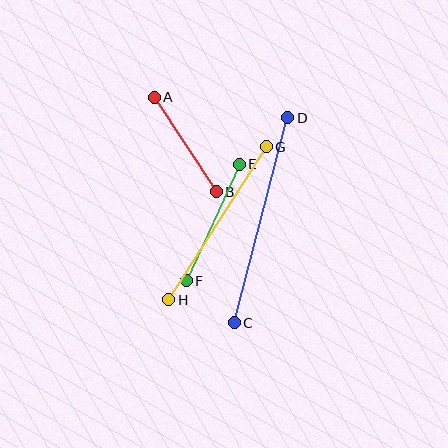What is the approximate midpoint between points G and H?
The midpoint is at approximately (218, 223) pixels.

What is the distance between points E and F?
The distance is approximately 128 pixels.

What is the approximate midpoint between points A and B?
The midpoint is at approximately (185, 144) pixels.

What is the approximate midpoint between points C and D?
The midpoint is at approximately (261, 220) pixels.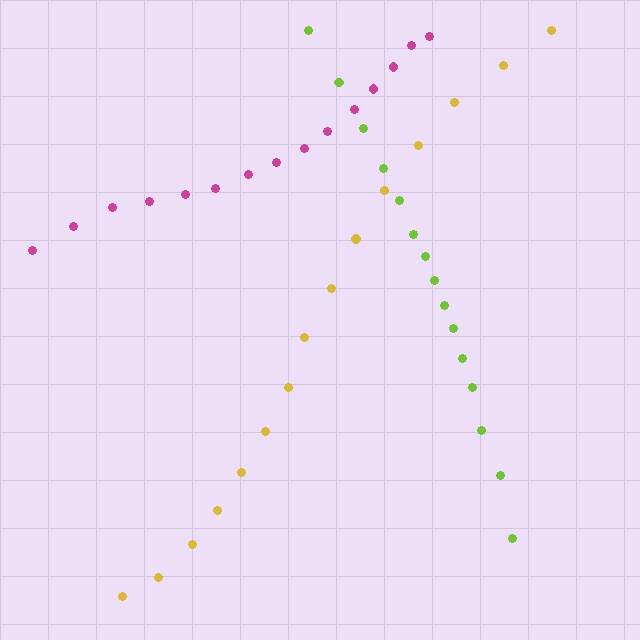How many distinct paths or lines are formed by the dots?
There are 3 distinct paths.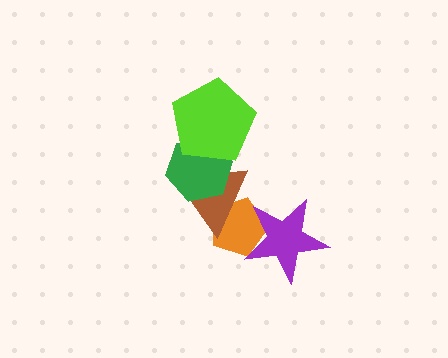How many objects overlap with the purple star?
1 object overlaps with the purple star.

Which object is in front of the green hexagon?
The lime pentagon is in front of the green hexagon.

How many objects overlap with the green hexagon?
2 objects overlap with the green hexagon.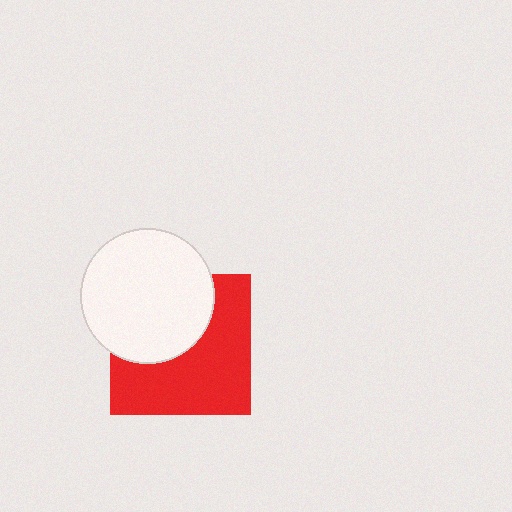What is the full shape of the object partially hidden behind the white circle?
The partially hidden object is a red square.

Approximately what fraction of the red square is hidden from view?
Roughly 42% of the red square is hidden behind the white circle.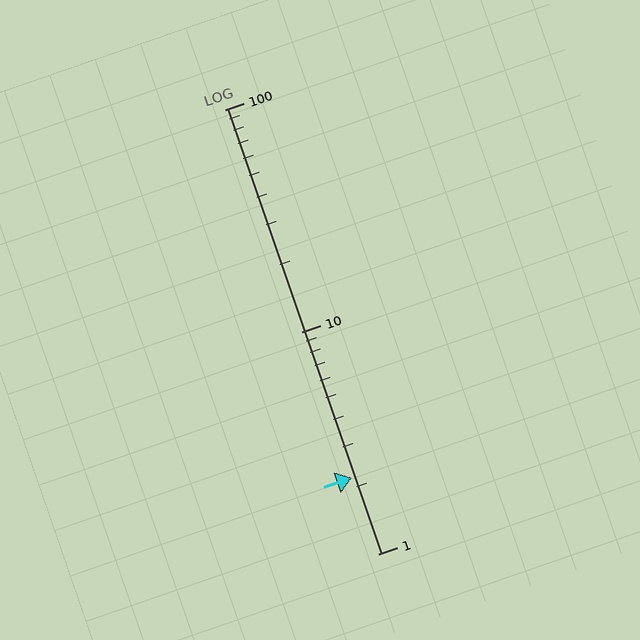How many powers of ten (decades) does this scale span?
The scale spans 2 decades, from 1 to 100.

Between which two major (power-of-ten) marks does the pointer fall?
The pointer is between 1 and 10.